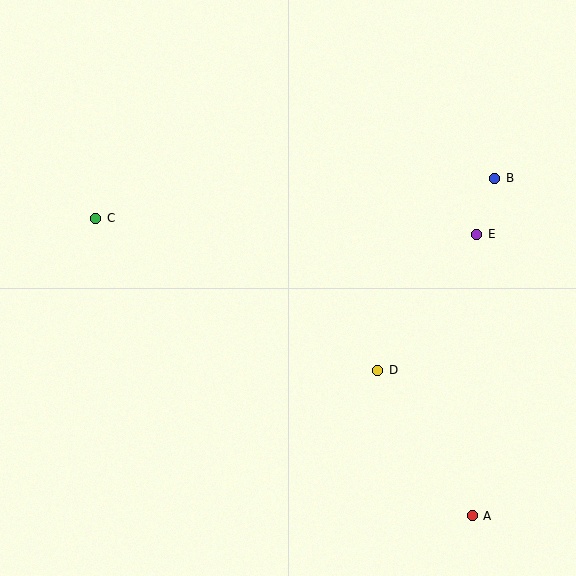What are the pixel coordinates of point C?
Point C is at (96, 218).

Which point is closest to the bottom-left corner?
Point C is closest to the bottom-left corner.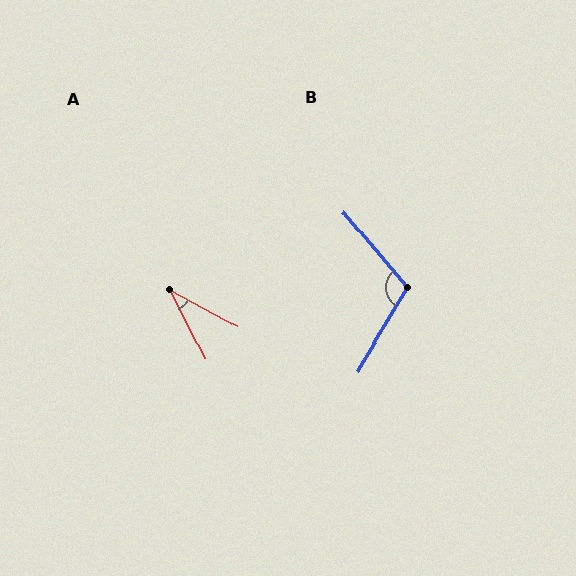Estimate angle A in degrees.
Approximately 35 degrees.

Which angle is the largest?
B, at approximately 109 degrees.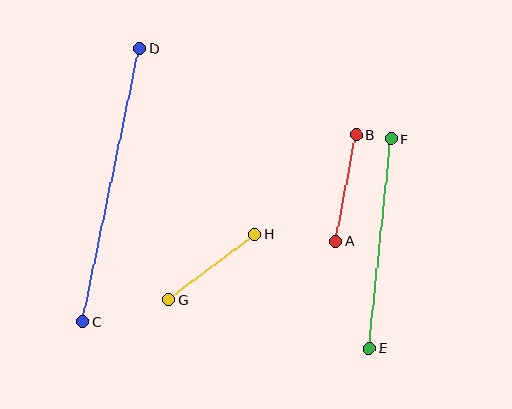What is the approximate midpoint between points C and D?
The midpoint is at approximately (111, 185) pixels.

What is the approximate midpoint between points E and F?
The midpoint is at approximately (380, 244) pixels.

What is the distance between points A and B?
The distance is approximately 108 pixels.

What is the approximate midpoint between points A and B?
The midpoint is at approximately (346, 188) pixels.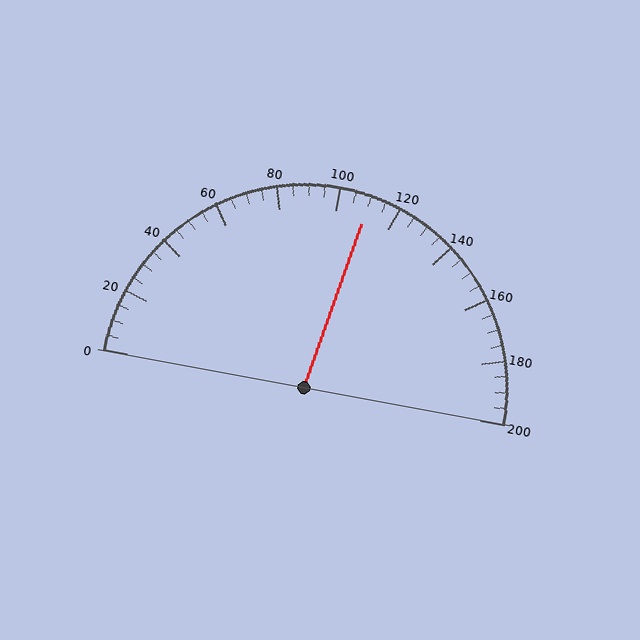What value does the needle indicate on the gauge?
The needle indicates approximately 110.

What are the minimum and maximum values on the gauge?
The gauge ranges from 0 to 200.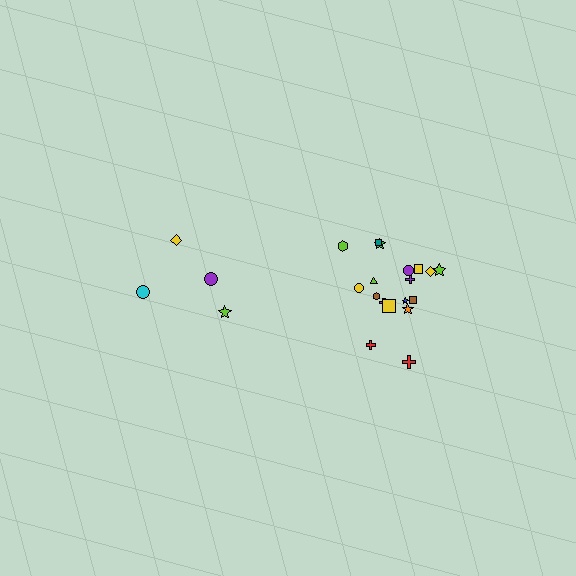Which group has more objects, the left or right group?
The right group.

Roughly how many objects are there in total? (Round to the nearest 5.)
Roughly 20 objects in total.